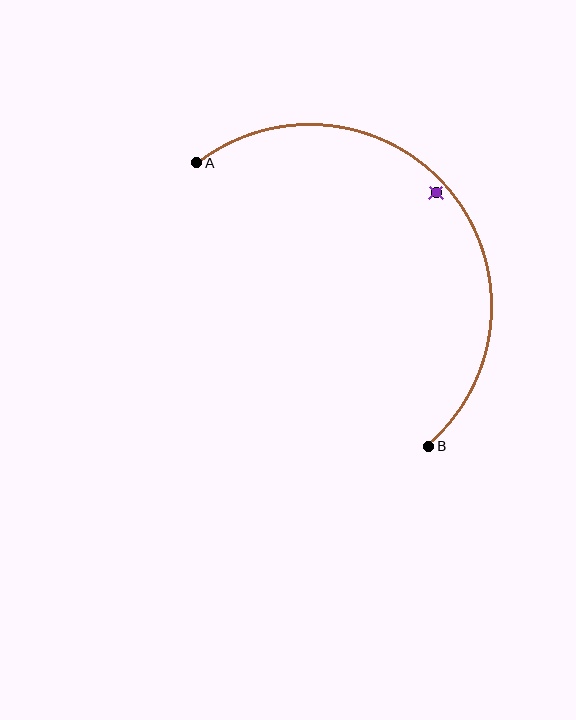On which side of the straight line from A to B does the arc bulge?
The arc bulges above and to the right of the straight line connecting A and B.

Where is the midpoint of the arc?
The arc midpoint is the point on the curve farthest from the straight line joining A and B. It sits above and to the right of that line.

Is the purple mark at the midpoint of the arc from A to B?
No — the purple mark does not lie on the arc at all. It sits slightly inside the curve.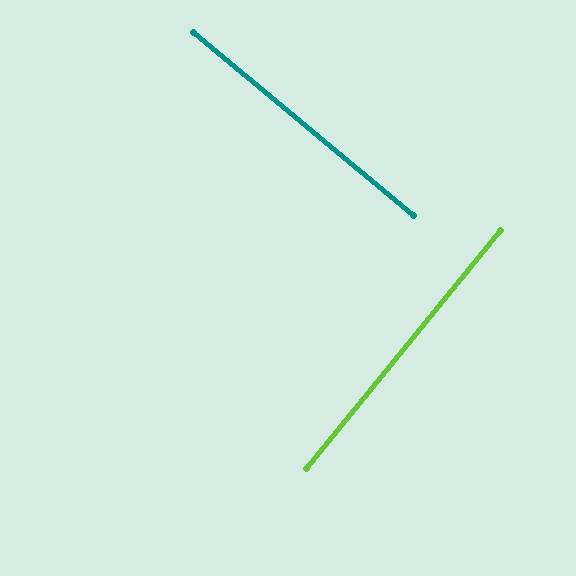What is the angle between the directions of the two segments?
Approximately 89 degrees.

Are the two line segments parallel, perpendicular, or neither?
Perpendicular — they meet at approximately 89°.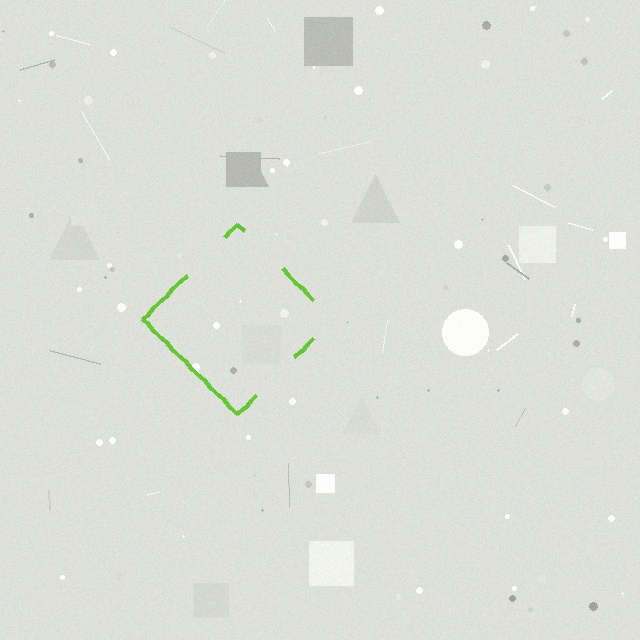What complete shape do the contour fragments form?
The contour fragments form a diamond.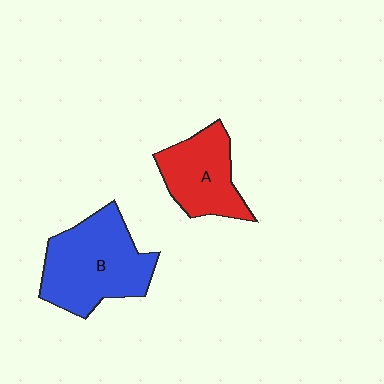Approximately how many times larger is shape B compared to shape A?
Approximately 1.4 times.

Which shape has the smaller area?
Shape A (red).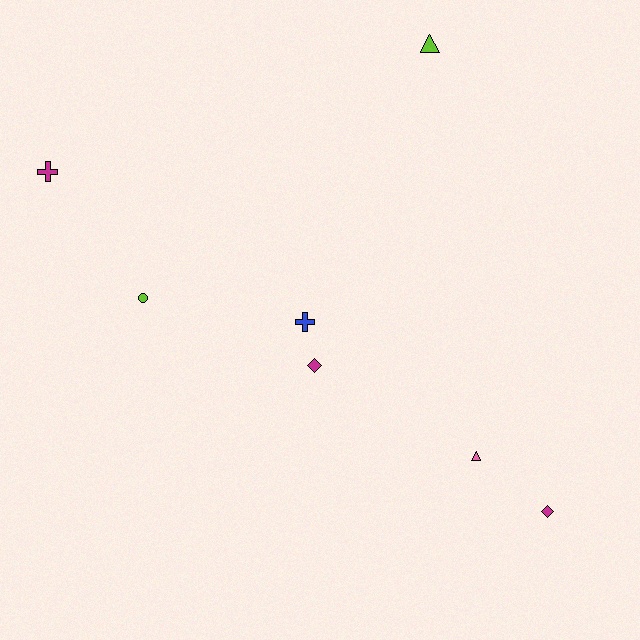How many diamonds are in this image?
There are 2 diamonds.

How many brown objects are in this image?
There are no brown objects.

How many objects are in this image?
There are 7 objects.